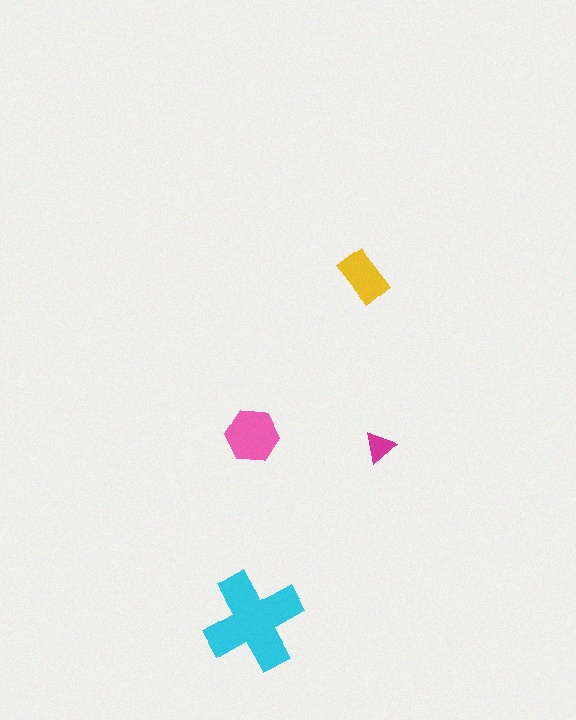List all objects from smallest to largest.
The magenta triangle, the yellow rectangle, the pink hexagon, the cyan cross.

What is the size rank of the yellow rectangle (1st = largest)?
3rd.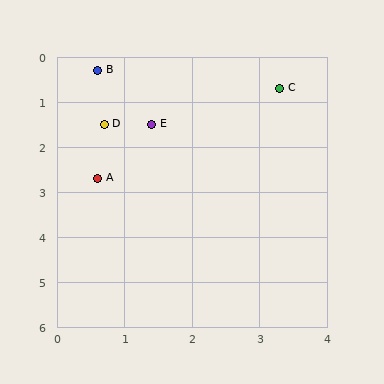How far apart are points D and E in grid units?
Points D and E are about 0.7 grid units apart.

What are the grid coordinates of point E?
Point E is at approximately (1.4, 1.5).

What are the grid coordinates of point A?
Point A is at approximately (0.6, 2.7).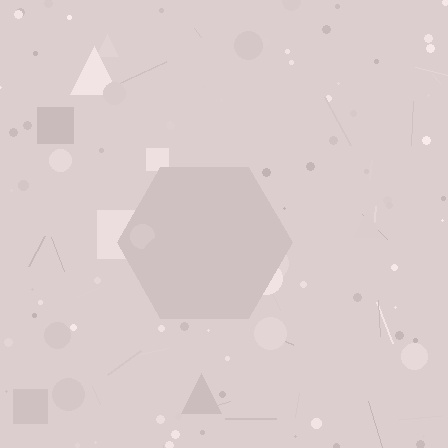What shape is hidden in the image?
A hexagon is hidden in the image.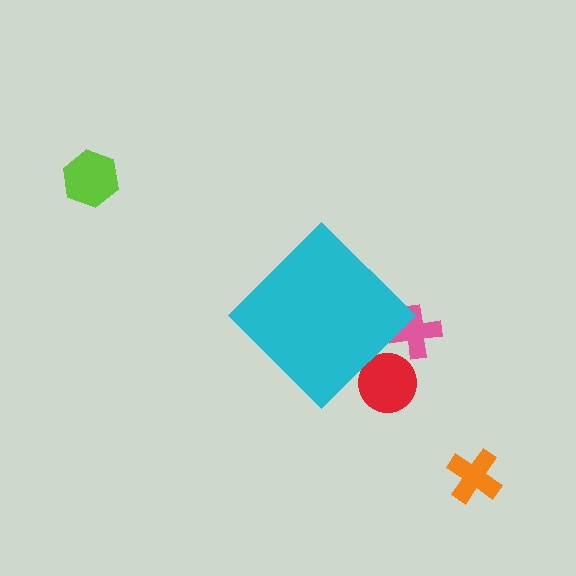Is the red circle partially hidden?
Yes, the red circle is partially hidden behind the cyan diamond.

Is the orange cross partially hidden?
No, the orange cross is fully visible.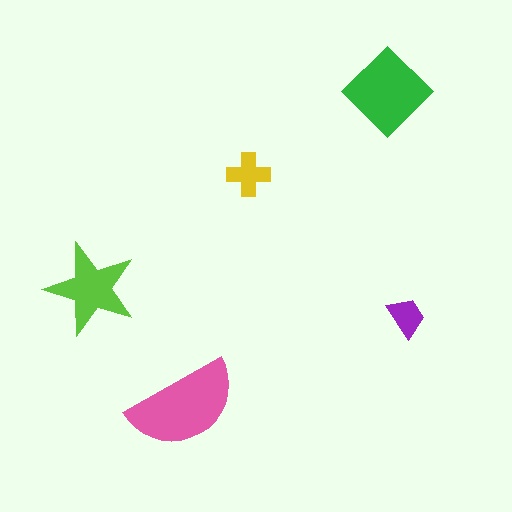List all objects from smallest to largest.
The purple trapezoid, the yellow cross, the lime star, the green diamond, the pink semicircle.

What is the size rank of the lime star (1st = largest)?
3rd.